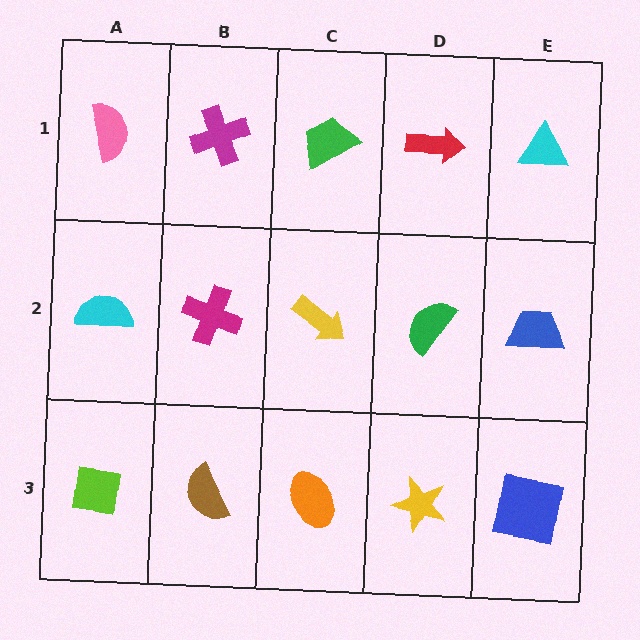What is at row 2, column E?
A blue trapezoid.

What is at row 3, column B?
A brown semicircle.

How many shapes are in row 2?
5 shapes.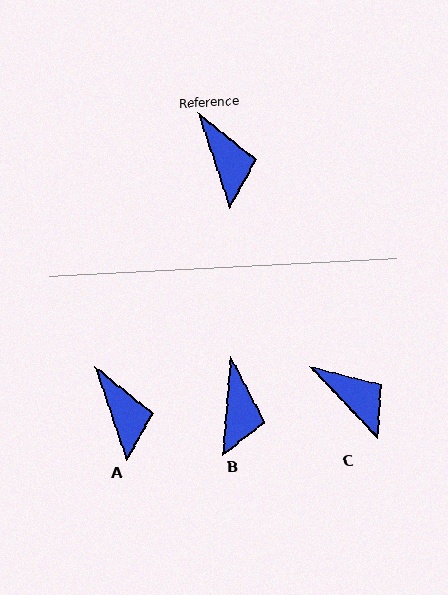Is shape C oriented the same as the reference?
No, it is off by about 25 degrees.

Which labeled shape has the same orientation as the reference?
A.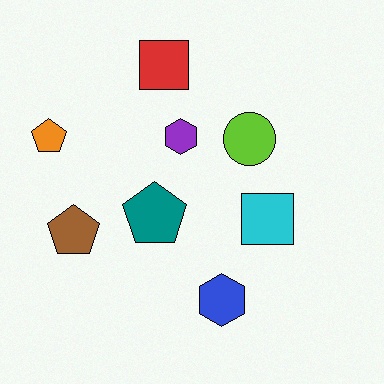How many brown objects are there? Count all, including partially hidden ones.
There is 1 brown object.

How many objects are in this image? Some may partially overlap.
There are 8 objects.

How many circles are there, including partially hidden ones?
There is 1 circle.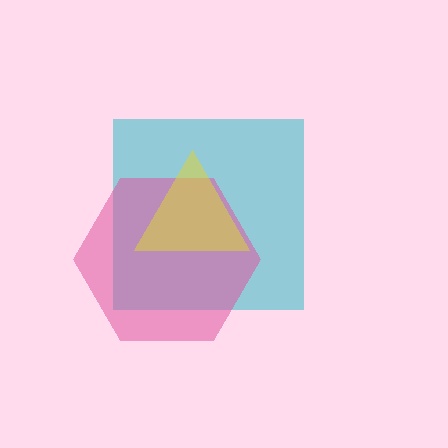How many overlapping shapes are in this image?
There are 3 overlapping shapes in the image.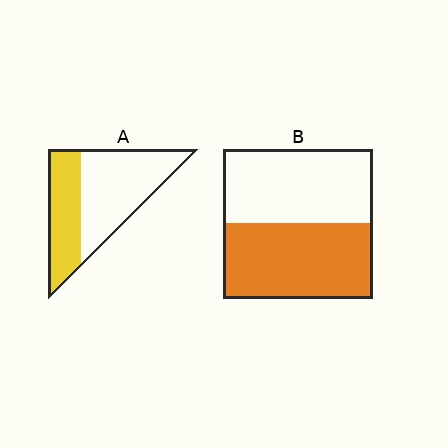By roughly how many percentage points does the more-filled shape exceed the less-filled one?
By roughly 10 percentage points (B over A).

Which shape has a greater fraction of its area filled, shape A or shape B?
Shape B.